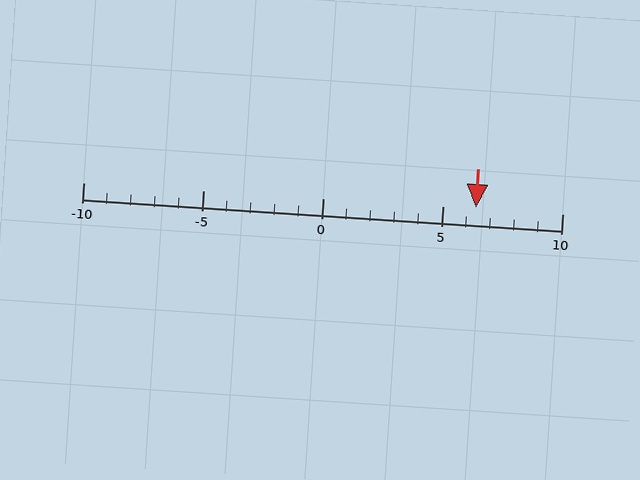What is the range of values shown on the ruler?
The ruler shows values from -10 to 10.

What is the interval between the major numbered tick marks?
The major tick marks are spaced 5 units apart.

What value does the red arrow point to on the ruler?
The red arrow points to approximately 6.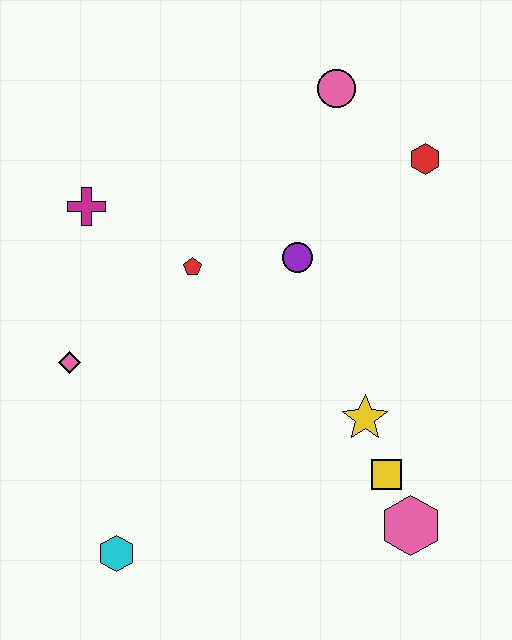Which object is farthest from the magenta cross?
The pink hexagon is farthest from the magenta cross.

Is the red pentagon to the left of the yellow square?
Yes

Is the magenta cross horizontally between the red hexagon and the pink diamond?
Yes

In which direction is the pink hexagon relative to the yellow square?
The pink hexagon is below the yellow square.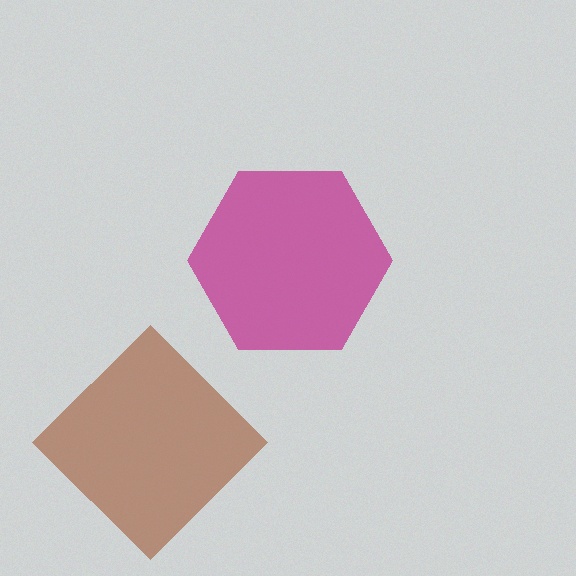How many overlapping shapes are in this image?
There are 2 overlapping shapes in the image.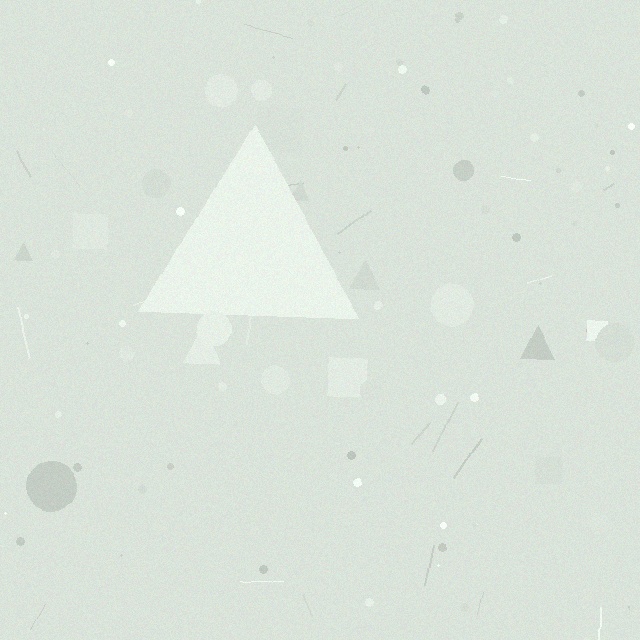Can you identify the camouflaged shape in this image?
The camouflaged shape is a triangle.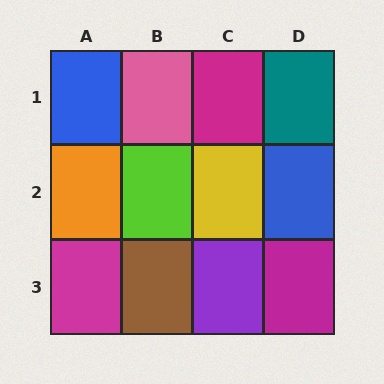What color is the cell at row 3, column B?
Brown.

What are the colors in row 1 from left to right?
Blue, pink, magenta, teal.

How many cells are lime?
1 cell is lime.